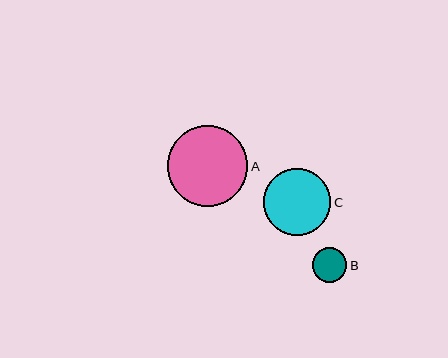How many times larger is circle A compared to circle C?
Circle A is approximately 1.2 times the size of circle C.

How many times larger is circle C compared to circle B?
Circle C is approximately 1.9 times the size of circle B.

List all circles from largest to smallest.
From largest to smallest: A, C, B.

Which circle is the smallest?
Circle B is the smallest with a size of approximately 35 pixels.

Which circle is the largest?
Circle A is the largest with a size of approximately 80 pixels.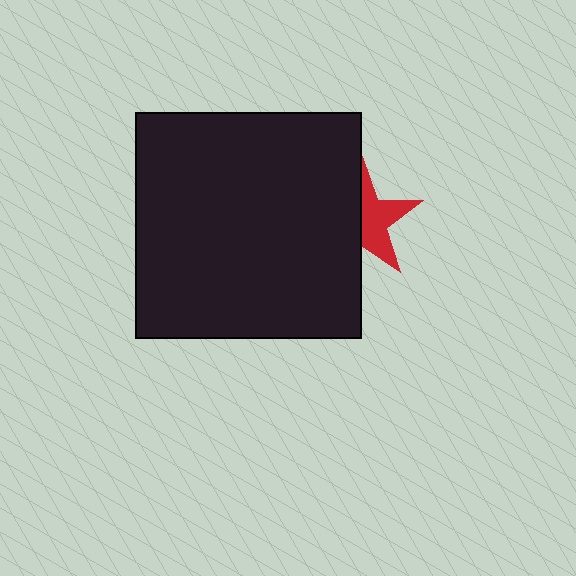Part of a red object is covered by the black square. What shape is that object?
It is a star.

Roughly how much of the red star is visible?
About half of it is visible (roughly 52%).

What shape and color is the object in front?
The object in front is a black square.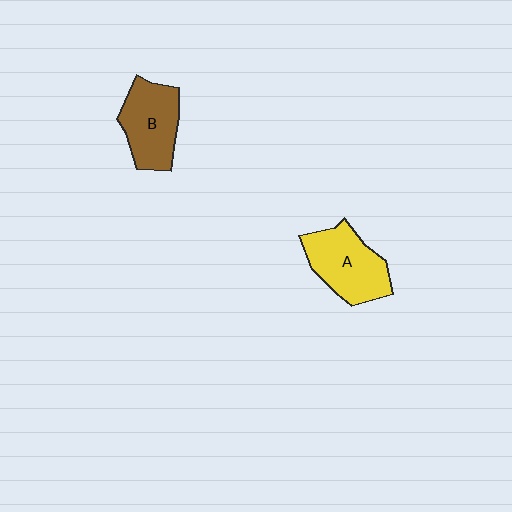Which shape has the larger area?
Shape A (yellow).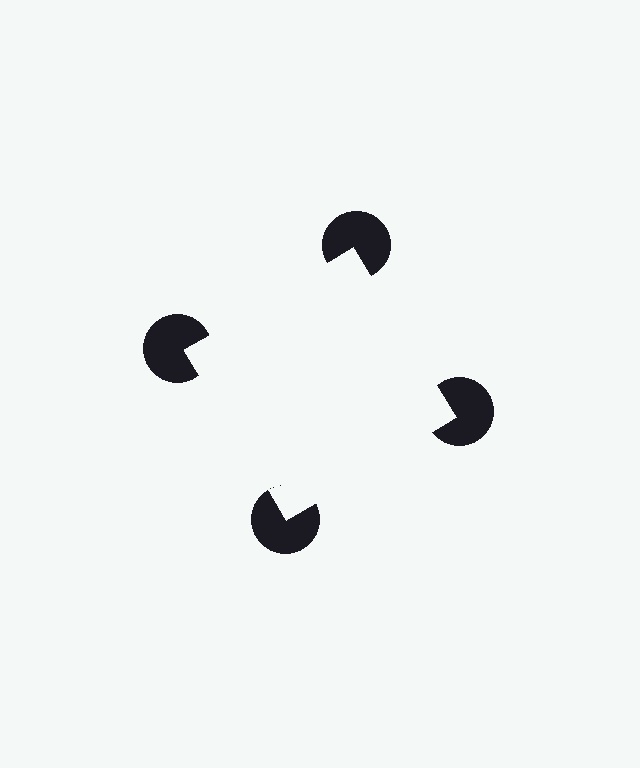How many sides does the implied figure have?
4 sides.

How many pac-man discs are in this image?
There are 4 — one at each vertex of the illusory square.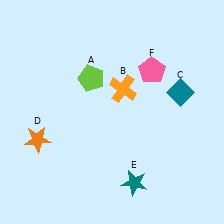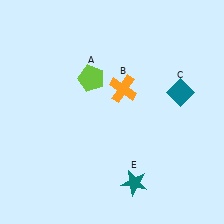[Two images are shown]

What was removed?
The orange star (D), the pink pentagon (F) were removed in Image 2.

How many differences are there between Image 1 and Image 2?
There are 2 differences between the two images.